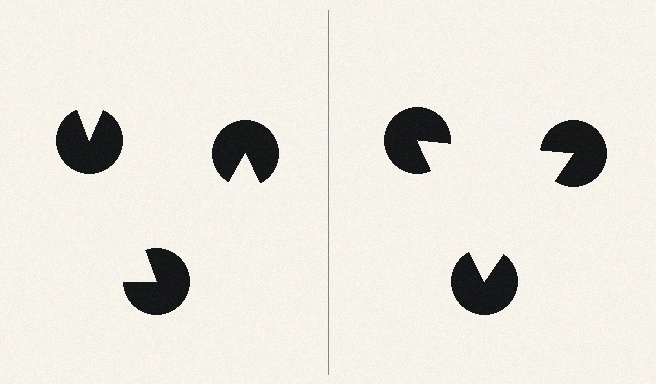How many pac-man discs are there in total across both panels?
6 — 3 on each side.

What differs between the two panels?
The pac-man discs are positioned identically on both sides; only the wedge orientations differ. On the right they align to a triangle; on the left they are misaligned.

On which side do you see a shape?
An illusory triangle appears on the right side. On the left side the wedge cuts are rotated, so no coherent shape forms.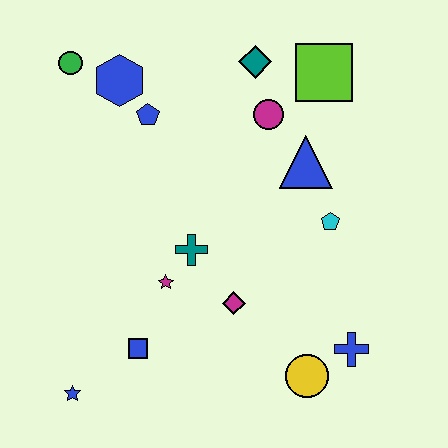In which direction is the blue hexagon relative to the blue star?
The blue hexagon is above the blue star.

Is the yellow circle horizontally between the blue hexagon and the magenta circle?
No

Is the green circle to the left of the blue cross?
Yes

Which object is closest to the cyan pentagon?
The blue triangle is closest to the cyan pentagon.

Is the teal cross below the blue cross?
No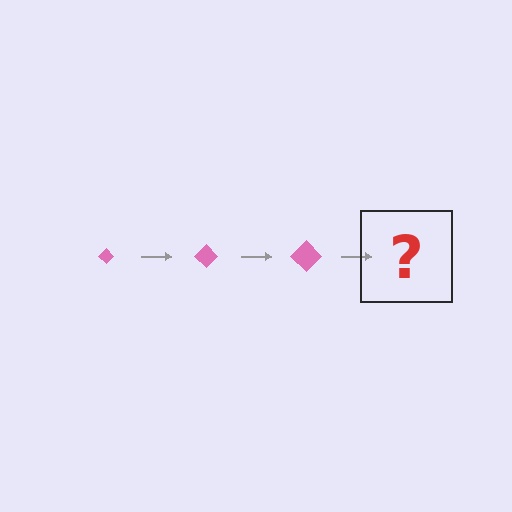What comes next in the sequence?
The next element should be a pink diamond, larger than the previous one.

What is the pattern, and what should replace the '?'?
The pattern is that the diamond gets progressively larger each step. The '?' should be a pink diamond, larger than the previous one.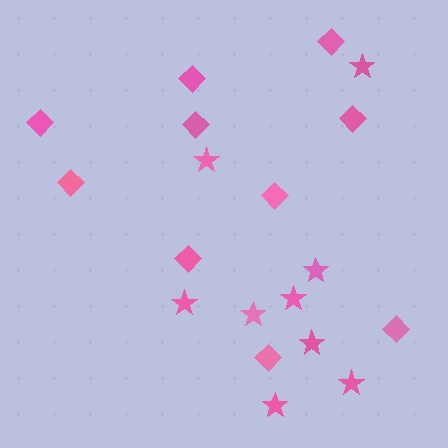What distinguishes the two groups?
There are 2 groups: one group of stars (9) and one group of diamonds (10).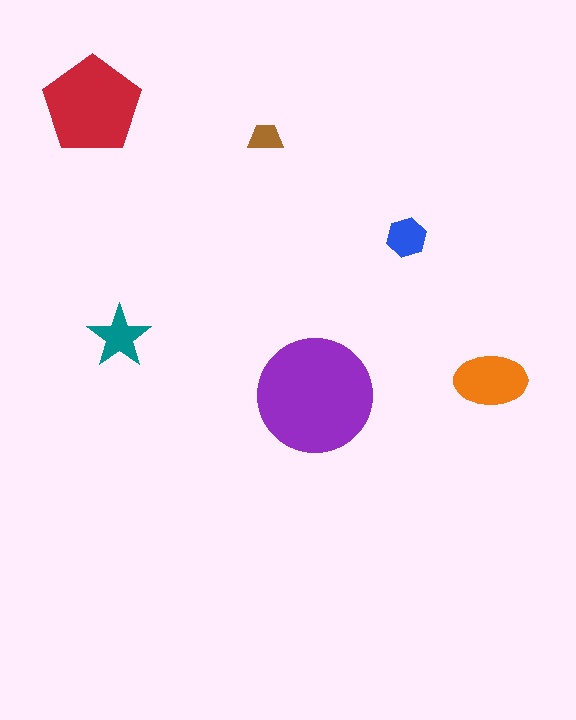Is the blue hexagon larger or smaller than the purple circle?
Smaller.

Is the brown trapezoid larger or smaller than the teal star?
Smaller.